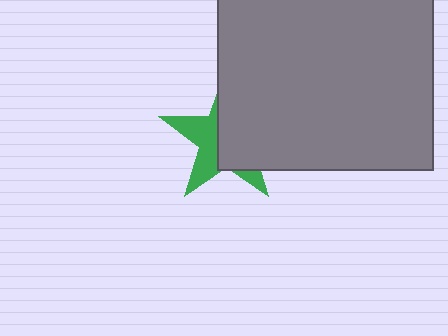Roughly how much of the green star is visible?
A small part of it is visible (roughly 43%).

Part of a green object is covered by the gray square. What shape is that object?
It is a star.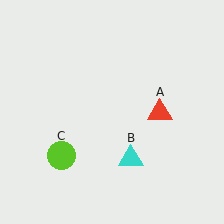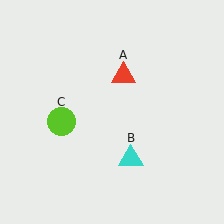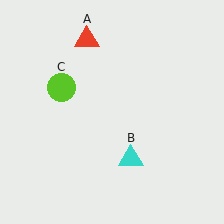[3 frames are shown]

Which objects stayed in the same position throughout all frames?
Cyan triangle (object B) remained stationary.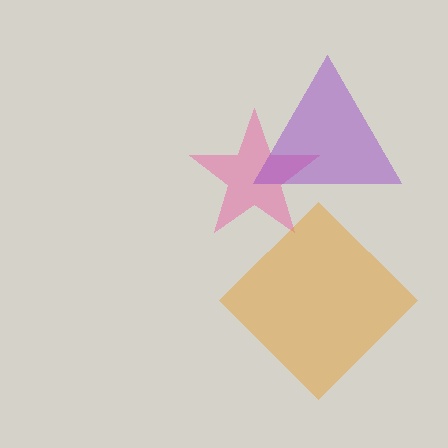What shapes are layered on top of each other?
The layered shapes are: a pink star, an orange diamond, a purple triangle.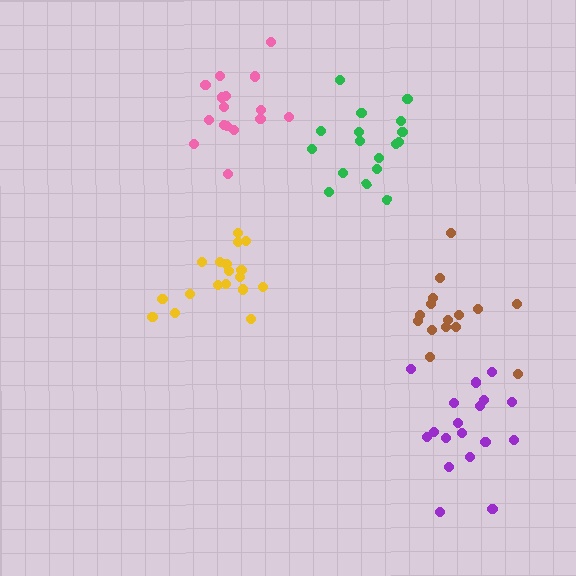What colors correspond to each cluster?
The clusters are colored: yellow, purple, green, pink, brown.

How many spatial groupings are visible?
There are 5 spatial groupings.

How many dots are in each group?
Group 1: 18 dots, Group 2: 18 dots, Group 3: 17 dots, Group 4: 16 dots, Group 5: 15 dots (84 total).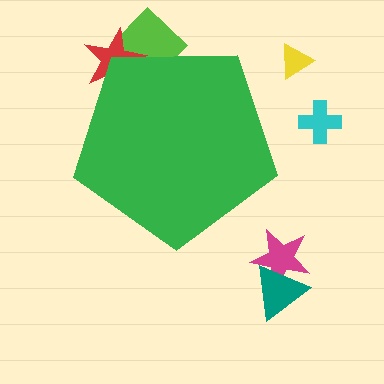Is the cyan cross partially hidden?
No, the cyan cross is fully visible.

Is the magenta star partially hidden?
No, the magenta star is fully visible.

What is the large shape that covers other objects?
A green pentagon.